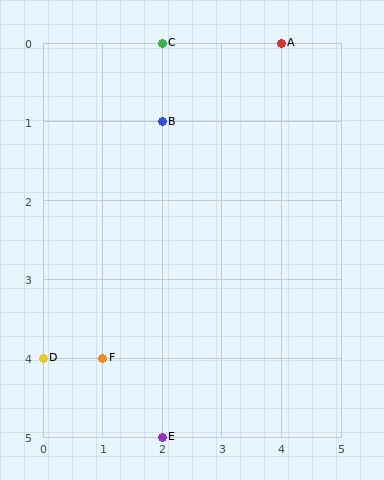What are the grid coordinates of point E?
Point E is at grid coordinates (2, 5).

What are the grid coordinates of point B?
Point B is at grid coordinates (2, 1).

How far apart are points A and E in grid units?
Points A and E are 2 columns and 5 rows apart (about 5.4 grid units diagonally).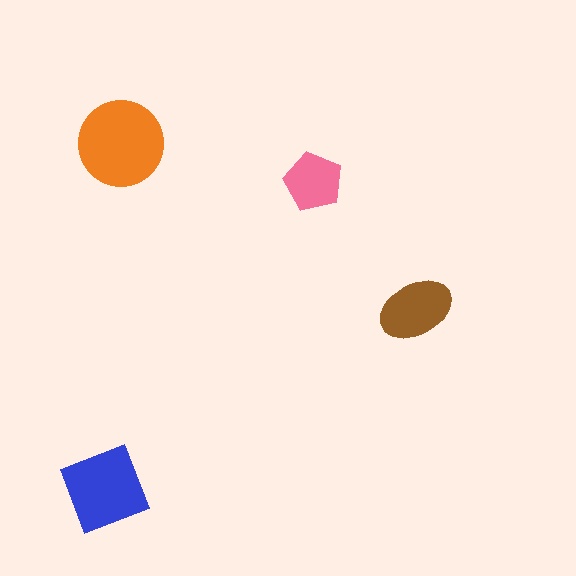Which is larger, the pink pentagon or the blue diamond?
The blue diamond.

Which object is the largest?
The orange circle.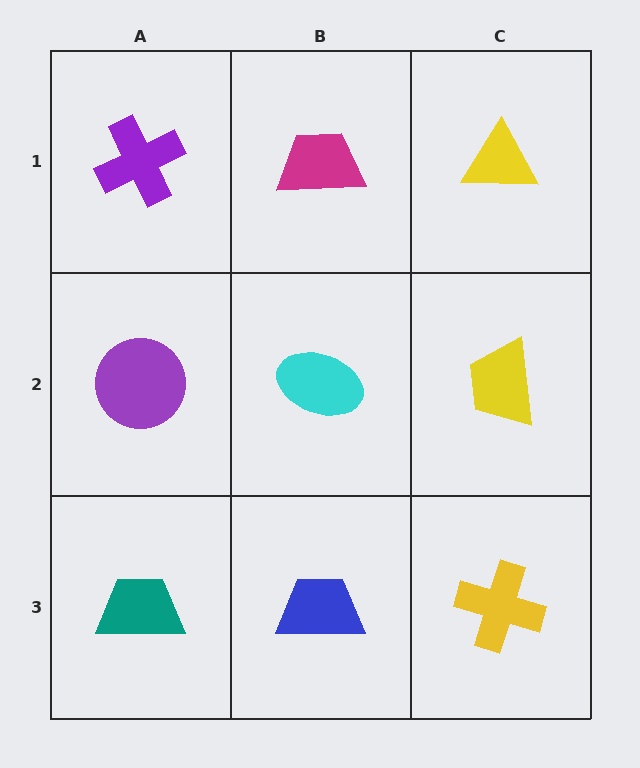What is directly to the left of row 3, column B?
A teal trapezoid.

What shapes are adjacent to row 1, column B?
A cyan ellipse (row 2, column B), a purple cross (row 1, column A), a yellow triangle (row 1, column C).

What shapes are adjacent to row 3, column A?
A purple circle (row 2, column A), a blue trapezoid (row 3, column B).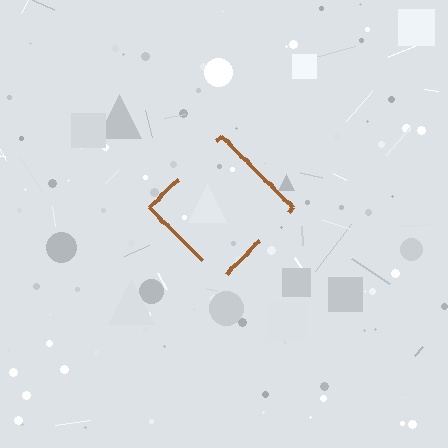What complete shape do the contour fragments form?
The contour fragments form a diamond.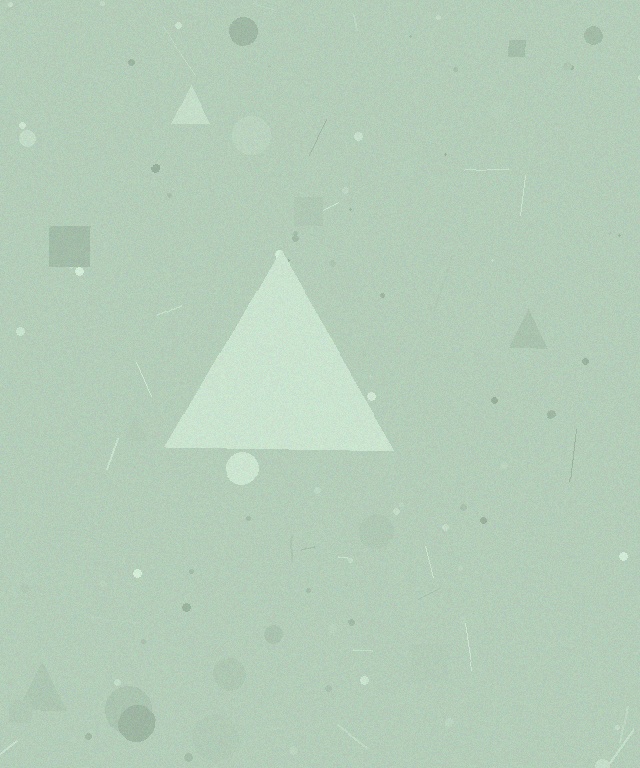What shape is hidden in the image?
A triangle is hidden in the image.